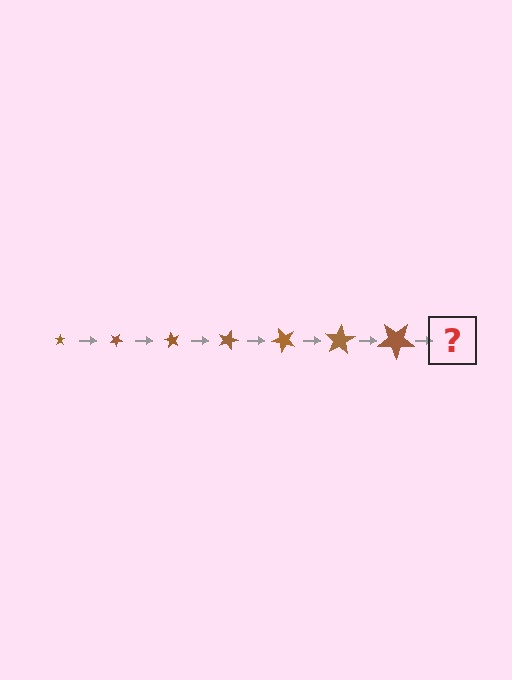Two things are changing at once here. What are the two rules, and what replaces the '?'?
The two rules are that the star grows larger each step and it rotates 30 degrees each step. The '?' should be a star, larger than the previous one and rotated 210 degrees from the start.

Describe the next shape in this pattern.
It should be a star, larger than the previous one and rotated 210 degrees from the start.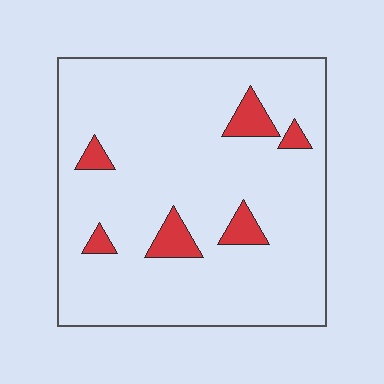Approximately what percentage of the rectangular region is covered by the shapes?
Approximately 10%.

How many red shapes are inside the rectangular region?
6.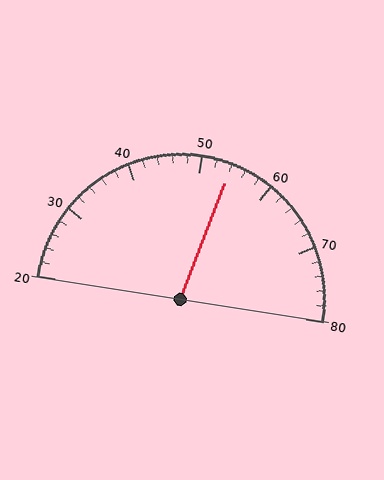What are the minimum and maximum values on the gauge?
The gauge ranges from 20 to 80.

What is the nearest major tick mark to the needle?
The nearest major tick mark is 50.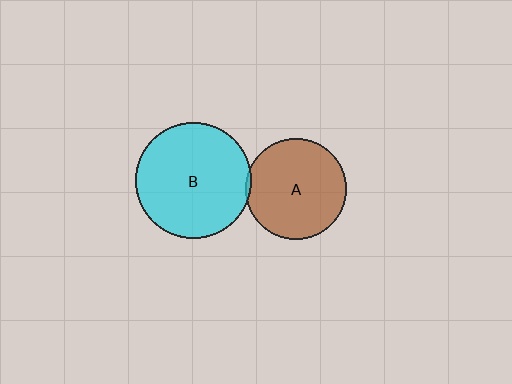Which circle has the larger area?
Circle B (cyan).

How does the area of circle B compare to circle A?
Approximately 1.3 times.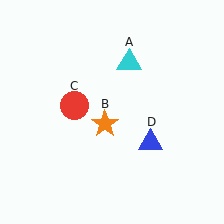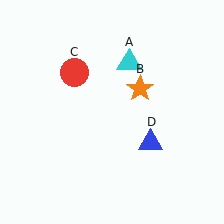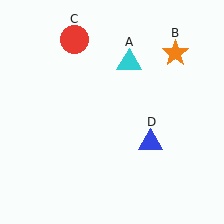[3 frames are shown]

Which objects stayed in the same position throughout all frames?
Cyan triangle (object A) and blue triangle (object D) remained stationary.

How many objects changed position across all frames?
2 objects changed position: orange star (object B), red circle (object C).